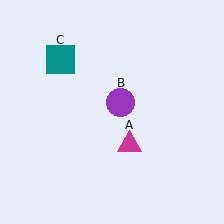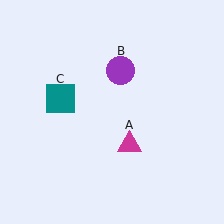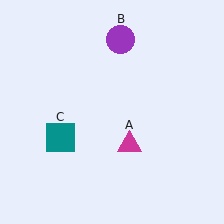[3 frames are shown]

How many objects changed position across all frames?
2 objects changed position: purple circle (object B), teal square (object C).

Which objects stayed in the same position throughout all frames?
Magenta triangle (object A) remained stationary.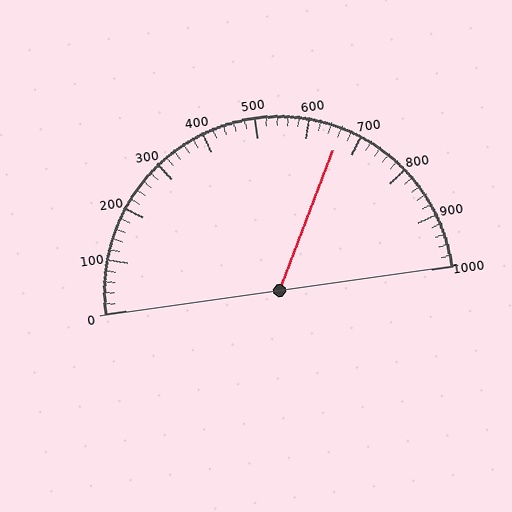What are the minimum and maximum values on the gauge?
The gauge ranges from 0 to 1000.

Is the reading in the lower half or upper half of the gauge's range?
The reading is in the upper half of the range (0 to 1000).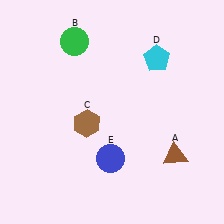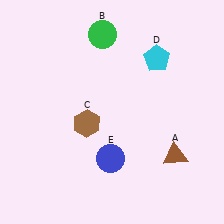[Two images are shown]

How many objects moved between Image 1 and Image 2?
1 object moved between the two images.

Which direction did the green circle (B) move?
The green circle (B) moved right.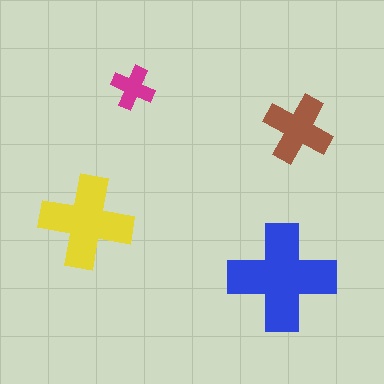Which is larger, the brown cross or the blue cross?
The blue one.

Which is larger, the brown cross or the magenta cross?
The brown one.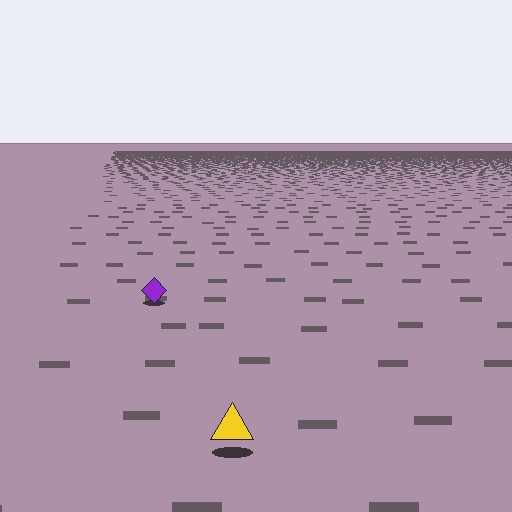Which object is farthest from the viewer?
The purple diamond is farthest from the viewer. It appears smaller and the ground texture around it is denser.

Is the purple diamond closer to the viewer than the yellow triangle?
No. The yellow triangle is closer — you can tell from the texture gradient: the ground texture is coarser near it.